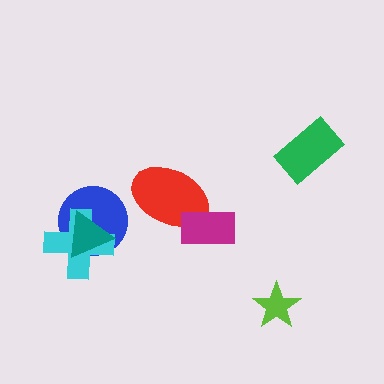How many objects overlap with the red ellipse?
1 object overlaps with the red ellipse.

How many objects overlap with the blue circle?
2 objects overlap with the blue circle.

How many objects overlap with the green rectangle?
0 objects overlap with the green rectangle.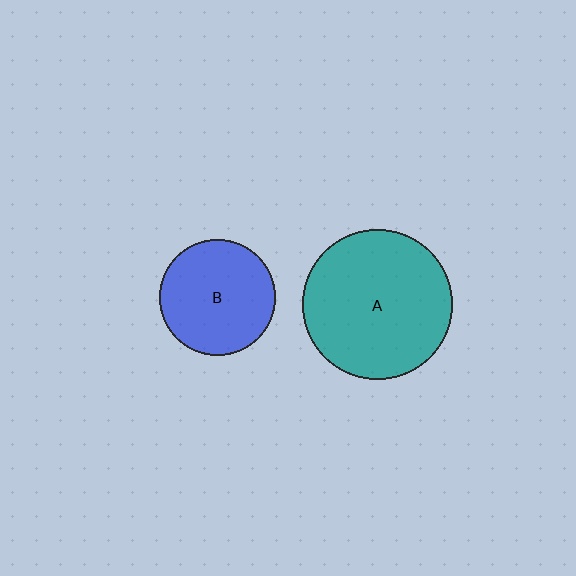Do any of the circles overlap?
No, none of the circles overlap.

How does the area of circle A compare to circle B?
Approximately 1.7 times.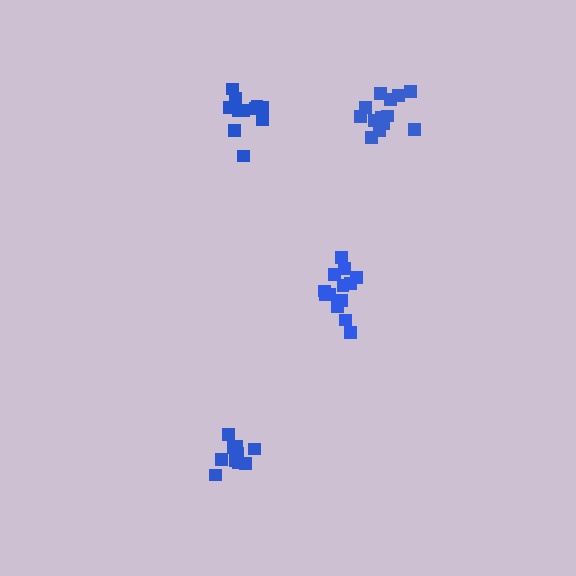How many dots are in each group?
Group 1: 12 dots, Group 2: 13 dots, Group 3: 13 dots, Group 4: 10 dots (48 total).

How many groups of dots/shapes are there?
There are 4 groups.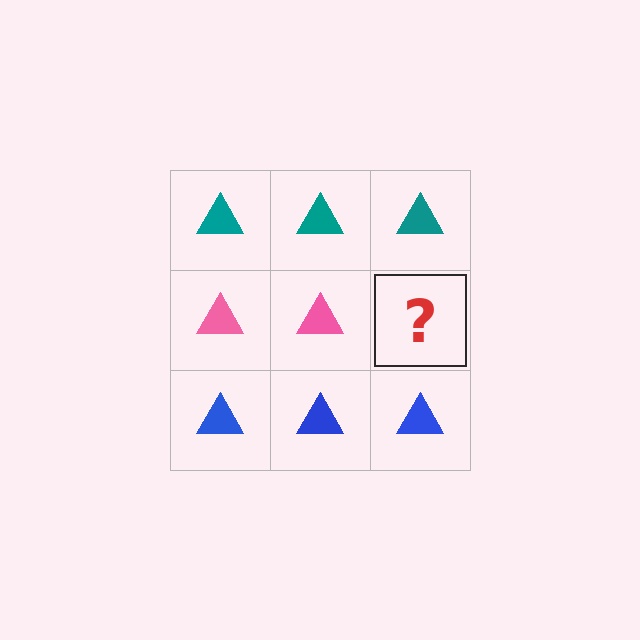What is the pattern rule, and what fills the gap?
The rule is that each row has a consistent color. The gap should be filled with a pink triangle.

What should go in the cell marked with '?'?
The missing cell should contain a pink triangle.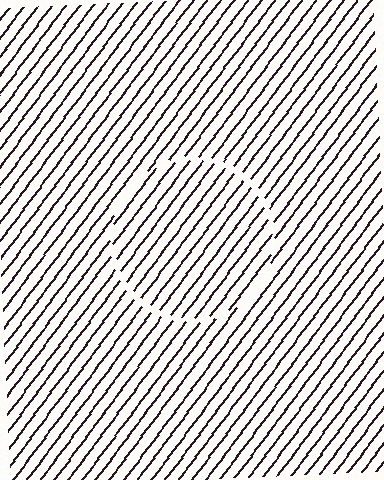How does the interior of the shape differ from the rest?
The interior of the shape contains the same grating, shifted by half a period — the contour is defined by the phase discontinuity where line-ends from the inner and outer gratings abut.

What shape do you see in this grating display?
An illusory circle. The interior of the shape contains the same grating, shifted by half a period — the contour is defined by the phase discontinuity where line-ends from the inner and outer gratings abut.